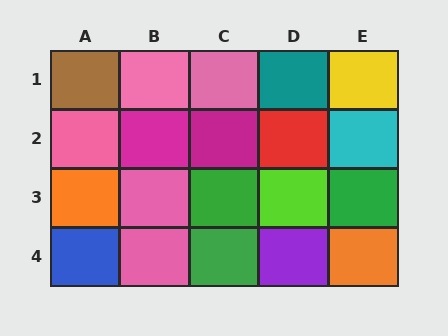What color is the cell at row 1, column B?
Pink.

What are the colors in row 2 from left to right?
Pink, magenta, magenta, red, cyan.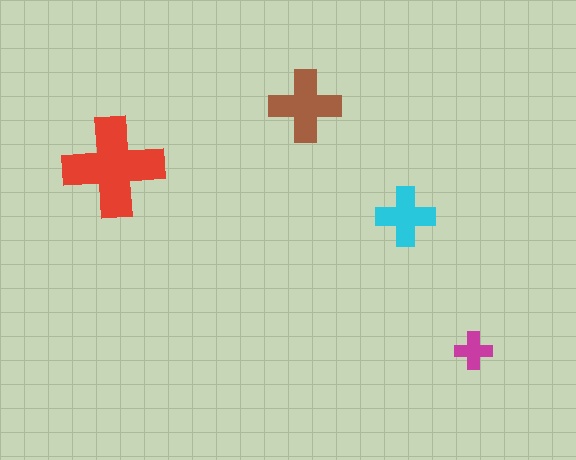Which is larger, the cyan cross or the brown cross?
The brown one.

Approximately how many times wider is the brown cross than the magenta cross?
About 2 times wider.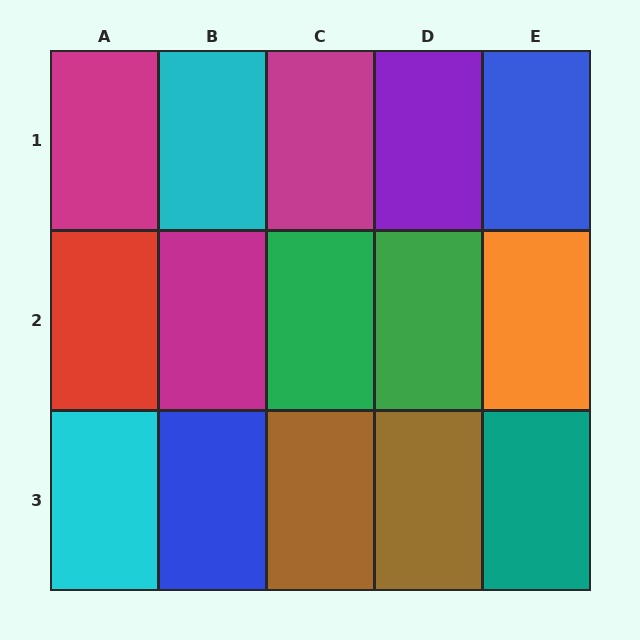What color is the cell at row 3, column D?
Brown.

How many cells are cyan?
2 cells are cyan.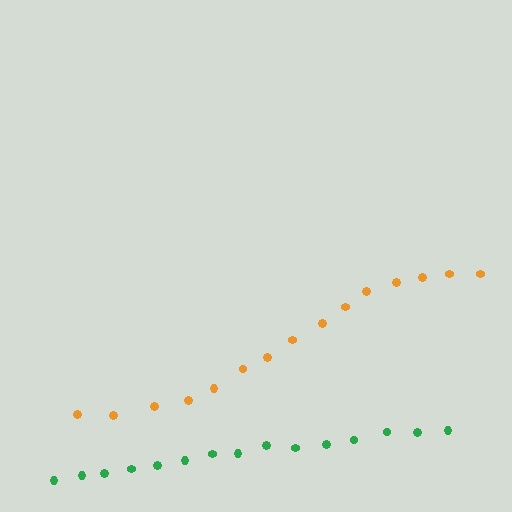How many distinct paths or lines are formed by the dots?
There are 2 distinct paths.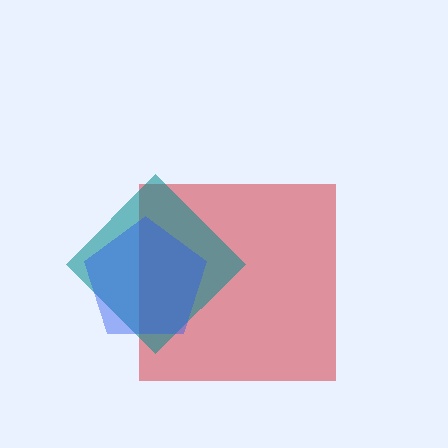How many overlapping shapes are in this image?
There are 3 overlapping shapes in the image.